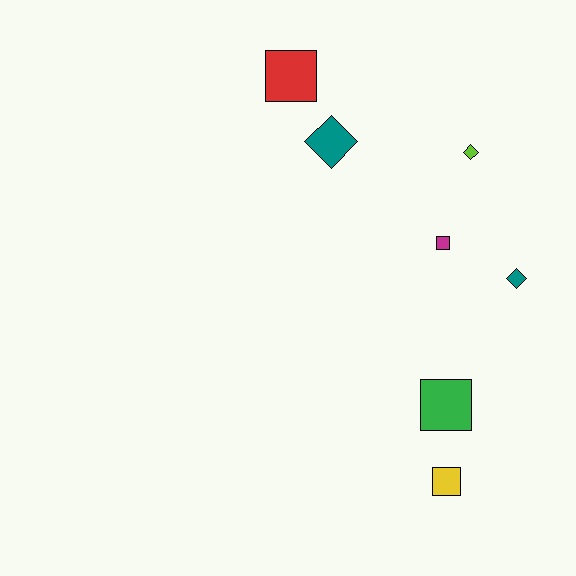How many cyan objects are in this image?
There are no cyan objects.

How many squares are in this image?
There are 4 squares.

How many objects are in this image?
There are 7 objects.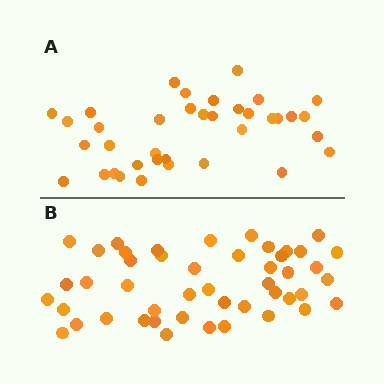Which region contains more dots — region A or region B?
Region B (the bottom region) has more dots.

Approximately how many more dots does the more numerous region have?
Region B has roughly 10 or so more dots than region A.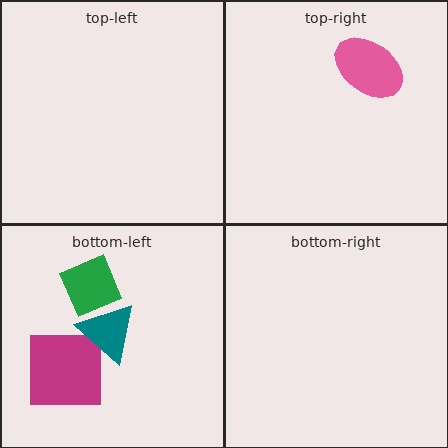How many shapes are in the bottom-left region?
3.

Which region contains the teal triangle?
The bottom-left region.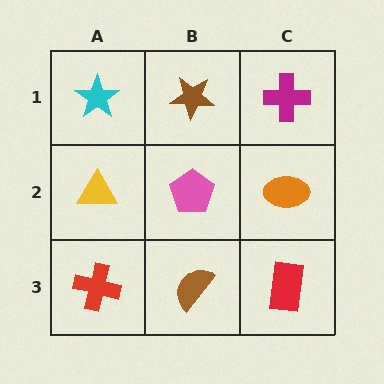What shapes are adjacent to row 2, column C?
A magenta cross (row 1, column C), a red rectangle (row 3, column C), a pink pentagon (row 2, column B).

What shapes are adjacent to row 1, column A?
A yellow triangle (row 2, column A), a brown star (row 1, column B).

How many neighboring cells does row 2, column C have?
3.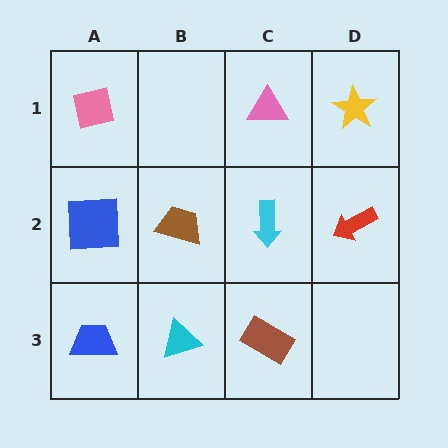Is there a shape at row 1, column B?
No, that cell is empty.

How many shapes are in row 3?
3 shapes.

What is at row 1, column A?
A pink square.